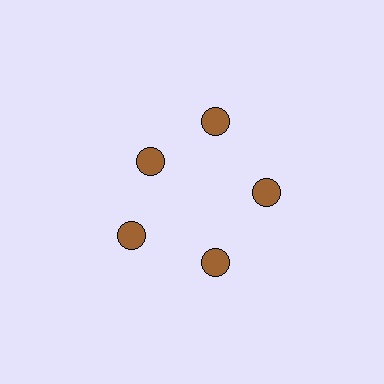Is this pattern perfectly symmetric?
No. The 5 brown circles are arranged in a ring, but one element near the 10 o'clock position is pulled inward toward the center, breaking the 5-fold rotational symmetry.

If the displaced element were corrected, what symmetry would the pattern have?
It would have 5-fold rotational symmetry — the pattern would map onto itself every 72 degrees.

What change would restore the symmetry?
The symmetry would be restored by moving it outward, back onto the ring so that all 5 circles sit at equal angles and equal distance from the center.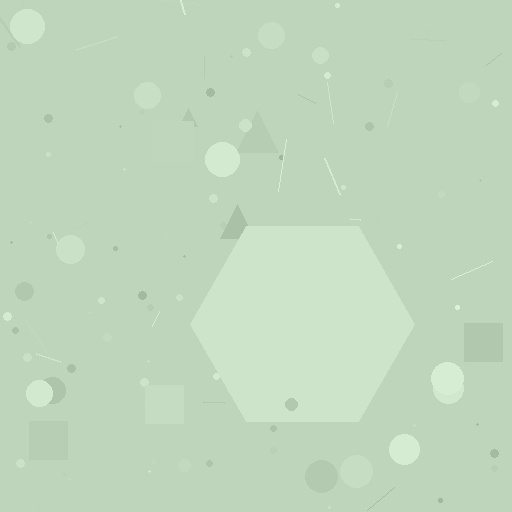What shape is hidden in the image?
A hexagon is hidden in the image.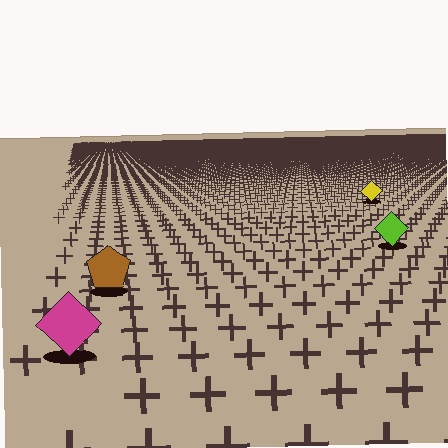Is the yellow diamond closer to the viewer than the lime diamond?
No. The lime diamond is closer — you can tell from the texture gradient: the ground texture is coarser near it.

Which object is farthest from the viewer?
The yellow diamond is farthest from the viewer. It appears smaller and the ground texture around it is denser.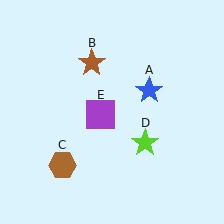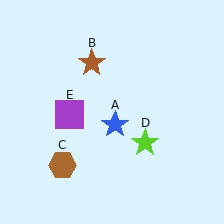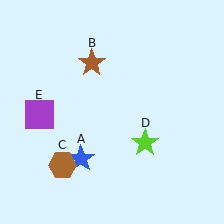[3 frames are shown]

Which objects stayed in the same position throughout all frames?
Brown star (object B) and brown hexagon (object C) and lime star (object D) remained stationary.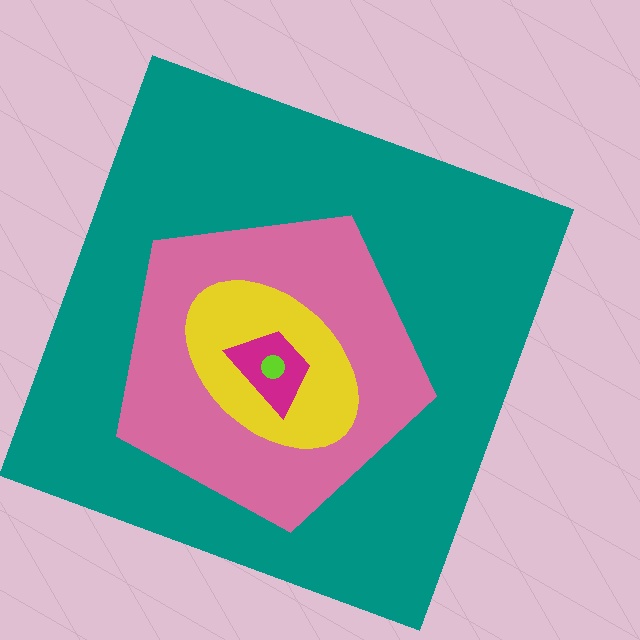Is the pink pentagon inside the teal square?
Yes.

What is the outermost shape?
The teal square.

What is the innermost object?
The lime circle.